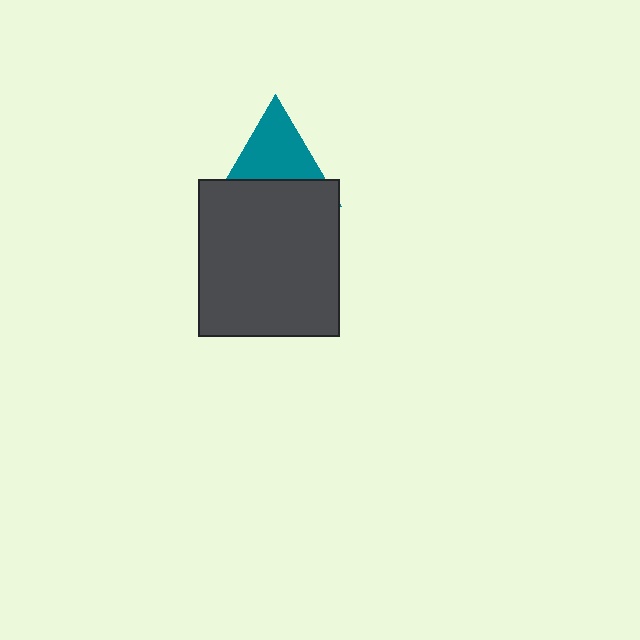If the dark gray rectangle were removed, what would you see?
You would see the complete teal triangle.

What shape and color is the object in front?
The object in front is a dark gray rectangle.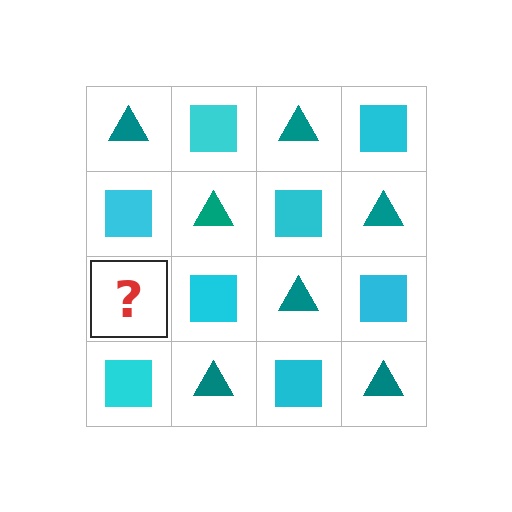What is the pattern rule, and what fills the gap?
The rule is that it alternates teal triangle and cyan square in a checkerboard pattern. The gap should be filled with a teal triangle.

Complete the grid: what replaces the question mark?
The question mark should be replaced with a teal triangle.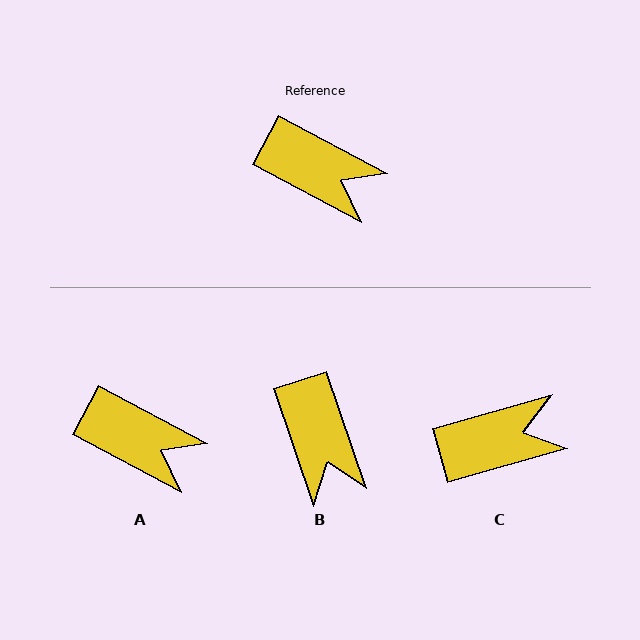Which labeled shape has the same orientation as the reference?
A.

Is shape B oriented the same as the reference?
No, it is off by about 44 degrees.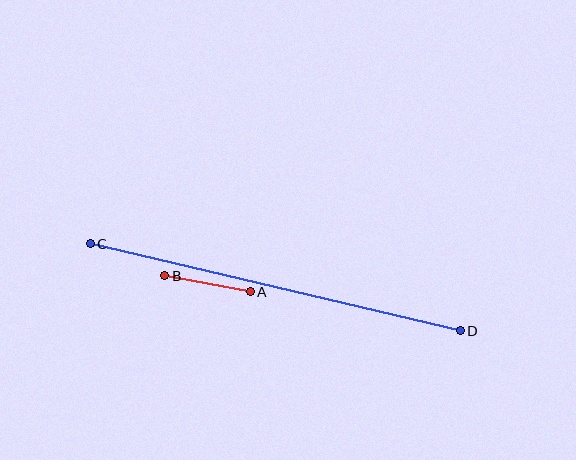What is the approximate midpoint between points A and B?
The midpoint is at approximately (208, 284) pixels.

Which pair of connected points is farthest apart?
Points C and D are farthest apart.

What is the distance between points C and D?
The distance is approximately 380 pixels.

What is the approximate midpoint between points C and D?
The midpoint is at approximately (275, 287) pixels.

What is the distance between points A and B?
The distance is approximately 87 pixels.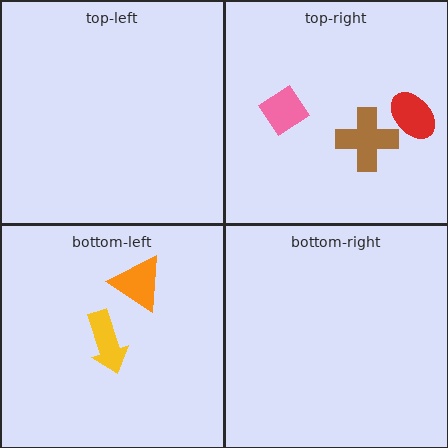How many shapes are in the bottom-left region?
2.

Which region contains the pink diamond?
The top-right region.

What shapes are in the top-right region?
The pink diamond, the red ellipse, the brown cross.